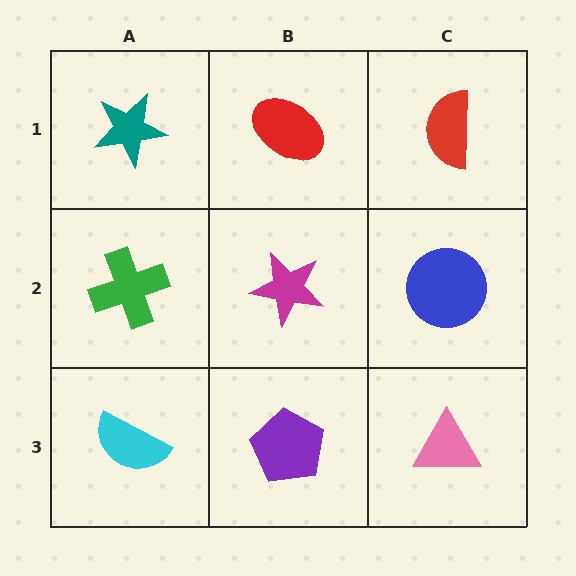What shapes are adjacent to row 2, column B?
A red ellipse (row 1, column B), a purple pentagon (row 3, column B), a green cross (row 2, column A), a blue circle (row 2, column C).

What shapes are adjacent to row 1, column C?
A blue circle (row 2, column C), a red ellipse (row 1, column B).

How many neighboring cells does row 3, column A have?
2.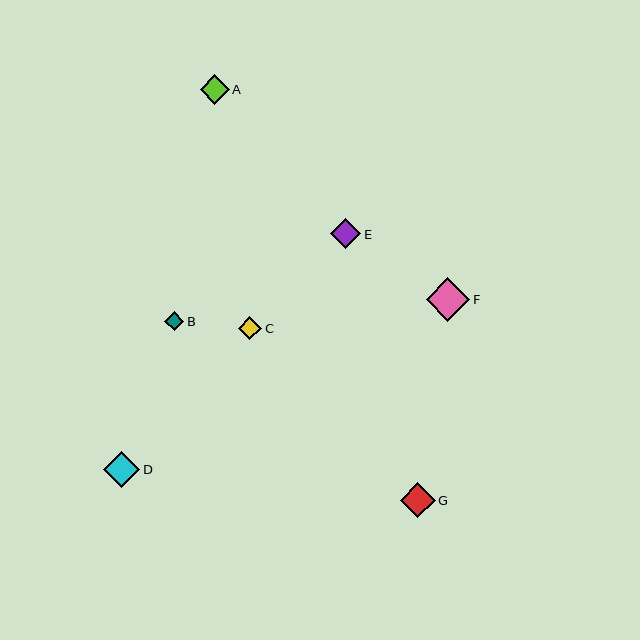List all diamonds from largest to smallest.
From largest to smallest: F, D, G, E, A, C, B.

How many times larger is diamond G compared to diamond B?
Diamond G is approximately 1.8 times the size of diamond B.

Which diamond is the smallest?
Diamond B is the smallest with a size of approximately 19 pixels.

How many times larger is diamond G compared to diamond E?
Diamond G is approximately 1.2 times the size of diamond E.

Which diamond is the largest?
Diamond F is the largest with a size of approximately 43 pixels.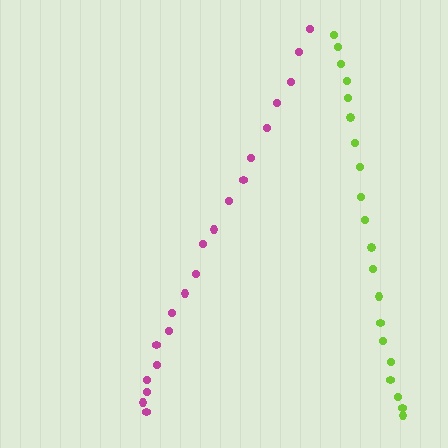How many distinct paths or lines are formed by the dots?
There are 2 distinct paths.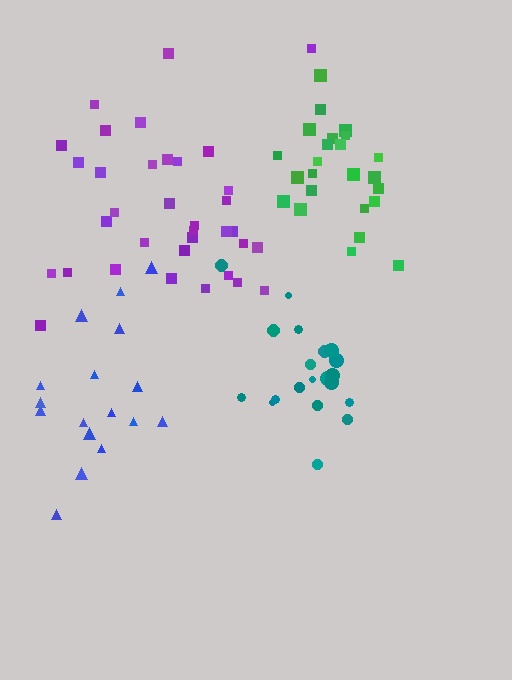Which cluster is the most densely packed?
Green.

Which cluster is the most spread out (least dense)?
Blue.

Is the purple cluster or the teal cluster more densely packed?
Teal.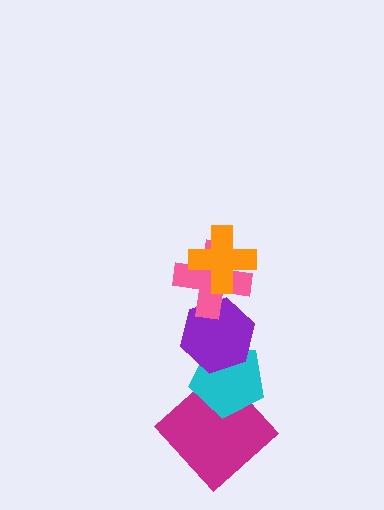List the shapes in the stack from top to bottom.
From top to bottom: the orange cross, the pink cross, the purple hexagon, the cyan pentagon, the magenta diamond.